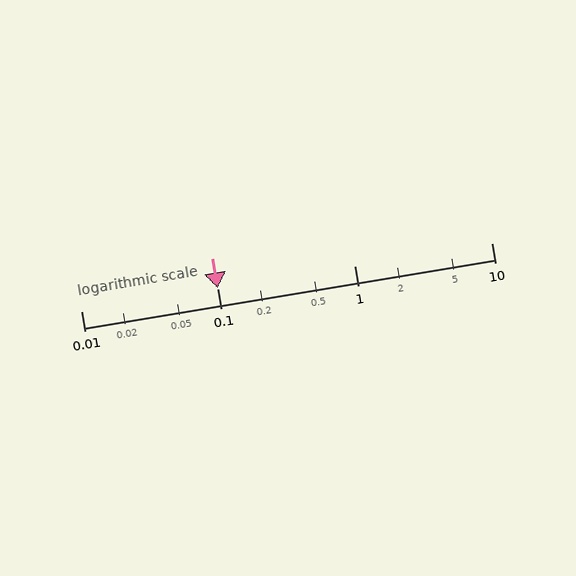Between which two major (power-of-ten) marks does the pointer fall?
The pointer is between 0.1 and 1.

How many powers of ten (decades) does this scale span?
The scale spans 3 decades, from 0.01 to 10.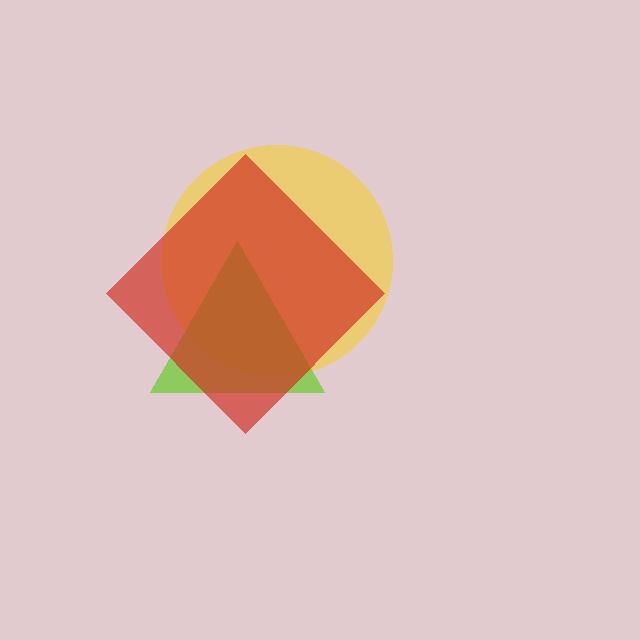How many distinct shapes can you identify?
There are 3 distinct shapes: a yellow circle, a lime triangle, a red diamond.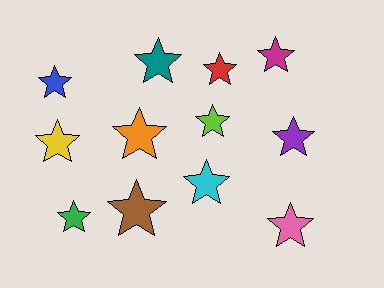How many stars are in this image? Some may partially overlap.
There are 12 stars.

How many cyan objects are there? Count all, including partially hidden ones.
There is 1 cyan object.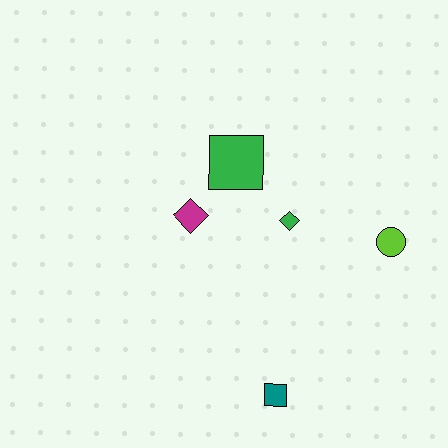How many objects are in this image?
There are 5 objects.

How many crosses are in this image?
There are no crosses.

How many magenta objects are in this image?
There is 1 magenta object.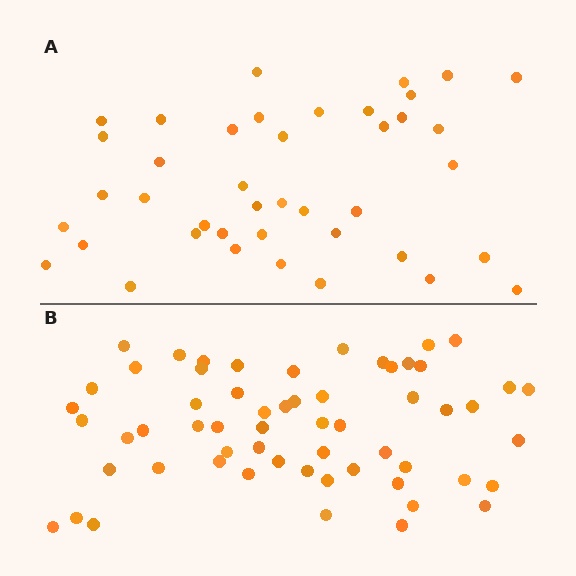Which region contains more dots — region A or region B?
Region B (the bottom region) has more dots.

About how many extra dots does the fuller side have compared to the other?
Region B has approximately 20 more dots than region A.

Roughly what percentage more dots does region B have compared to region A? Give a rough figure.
About 45% more.